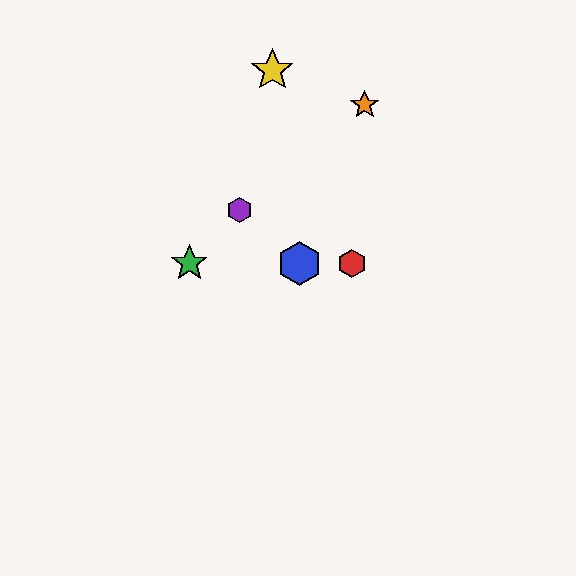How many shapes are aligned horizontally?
3 shapes (the red hexagon, the blue hexagon, the green star) are aligned horizontally.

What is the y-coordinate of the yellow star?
The yellow star is at y≈70.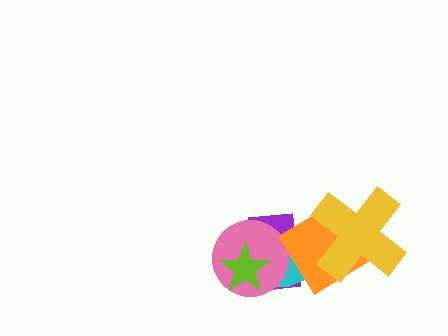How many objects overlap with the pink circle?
4 objects overlap with the pink circle.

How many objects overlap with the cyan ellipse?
4 objects overlap with the cyan ellipse.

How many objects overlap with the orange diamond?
4 objects overlap with the orange diamond.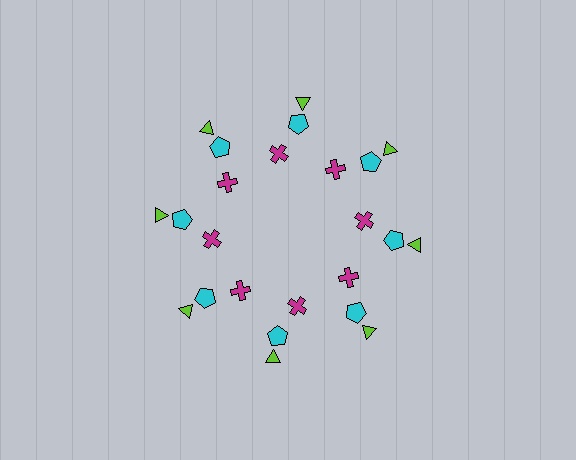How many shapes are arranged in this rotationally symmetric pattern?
There are 24 shapes, arranged in 8 groups of 3.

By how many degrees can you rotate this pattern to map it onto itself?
The pattern maps onto itself every 45 degrees of rotation.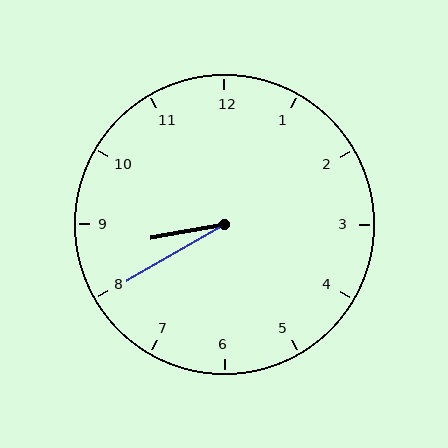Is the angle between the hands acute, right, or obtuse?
It is acute.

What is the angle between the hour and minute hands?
Approximately 20 degrees.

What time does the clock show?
8:40.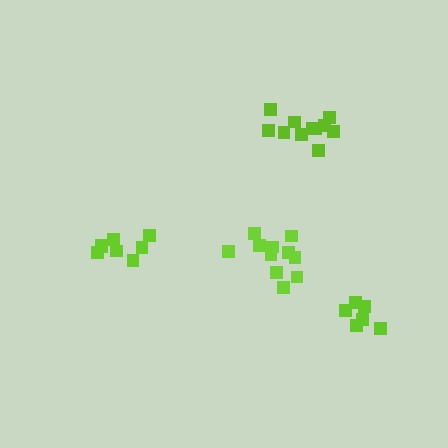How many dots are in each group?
Group 1: 12 dots, Group 2: 6 dots, Group 3: 8 dots, Group 4: 11 dots (37 total).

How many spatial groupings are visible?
There are 4 spatial groupings.